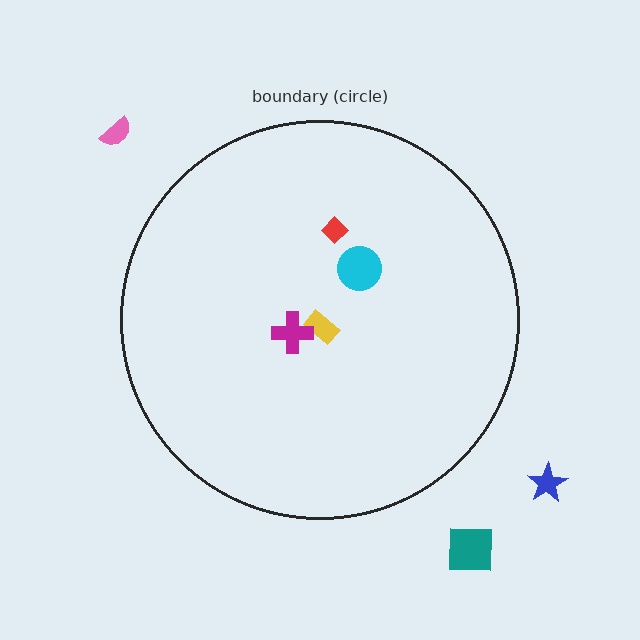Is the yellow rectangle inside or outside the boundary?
Inside.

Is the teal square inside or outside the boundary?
Outside.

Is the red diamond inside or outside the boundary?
Inside.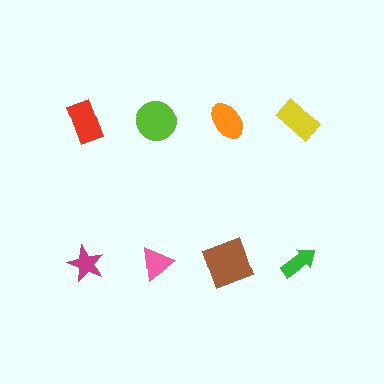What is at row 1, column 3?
An orange ellipse.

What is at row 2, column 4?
A green arrow.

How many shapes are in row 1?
4 shapes.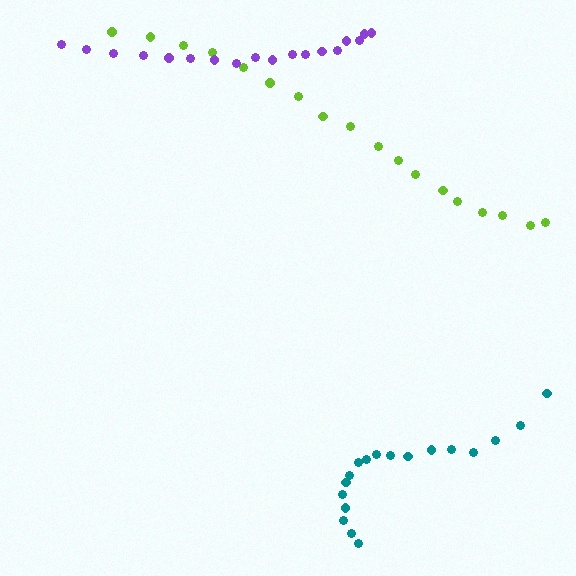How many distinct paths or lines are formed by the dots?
There are 3 distinct paths.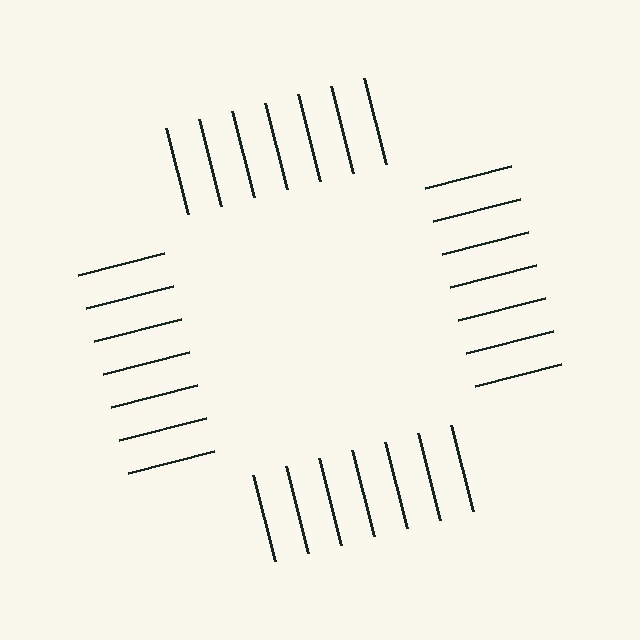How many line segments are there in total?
28 — 7 along each of the 4 edges.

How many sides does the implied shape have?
4 sides — the line-ends trace a square.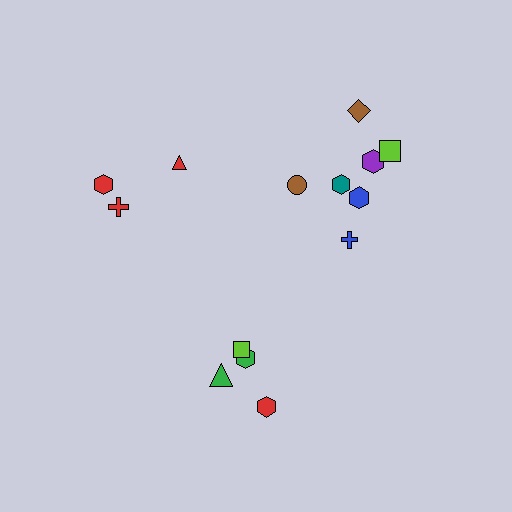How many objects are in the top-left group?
There are 3 objects.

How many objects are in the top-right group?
There are 7 objects.